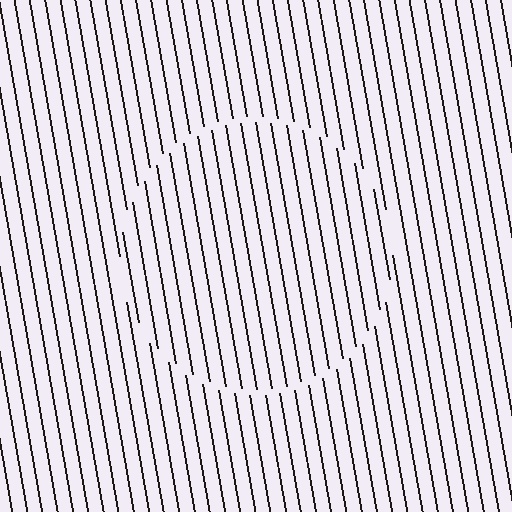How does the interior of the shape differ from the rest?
The interior of the shape contains the same grating, shifted by half a period — the contour is defined by the phase discontinuity where line-ends from the inner and outer gratings abut.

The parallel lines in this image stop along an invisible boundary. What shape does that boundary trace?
An illusory circle. The interior of the shape contains the same grating, shifted by half a period — the contour is defined by the phase discontinuity where line-ends from the inner and outer gratings abut.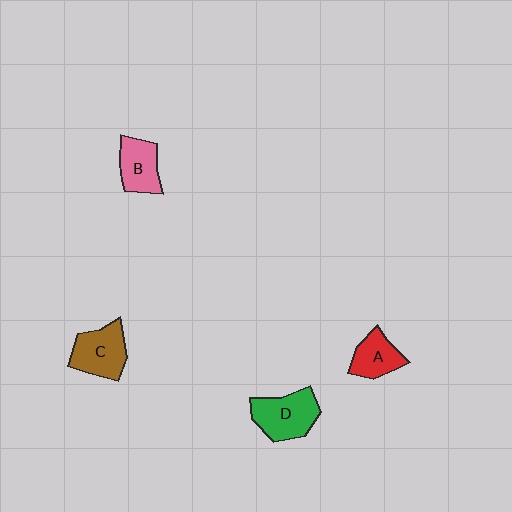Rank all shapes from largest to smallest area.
From largest to smallest: D (green), C (brown), B (pink), A (red).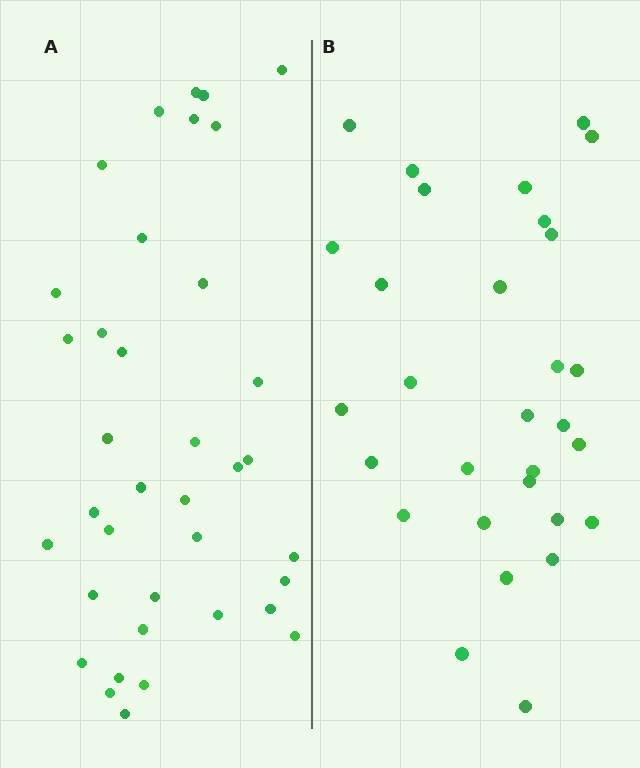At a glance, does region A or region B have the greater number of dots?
Region A (the left region) has more dots.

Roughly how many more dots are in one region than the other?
Region A has roughly 8 or so more dots than region B.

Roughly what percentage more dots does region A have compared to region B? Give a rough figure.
About 25% more.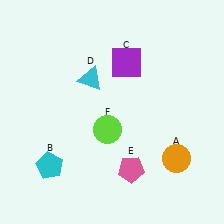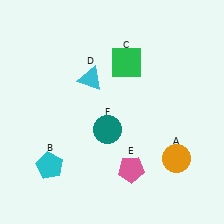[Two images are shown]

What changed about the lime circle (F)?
In Image 1, F is lime. In Image 2, it changed to teal.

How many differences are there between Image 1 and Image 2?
There are 2 differences between the two images.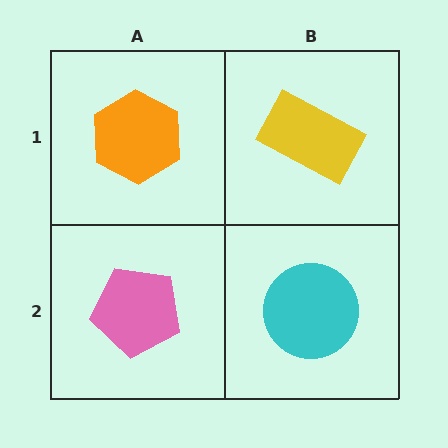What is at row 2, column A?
A pink pentagon.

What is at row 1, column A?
An orange hexagon.